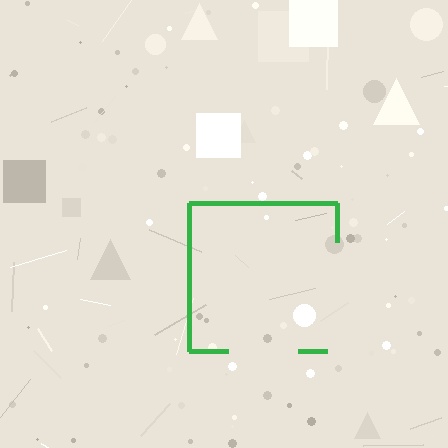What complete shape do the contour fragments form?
The contour fragments form a square.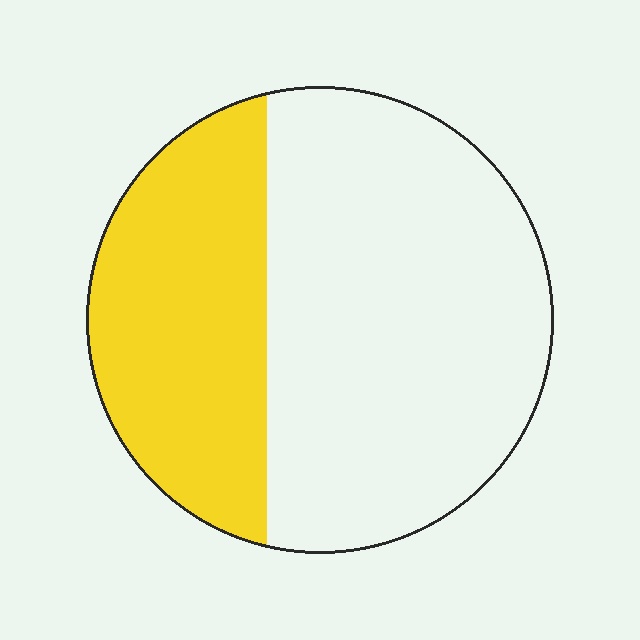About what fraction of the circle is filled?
About three eighths (3/8).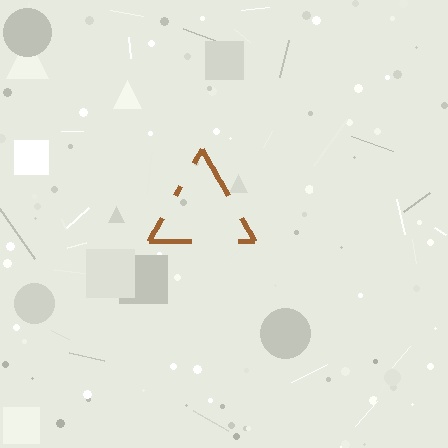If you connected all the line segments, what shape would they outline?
They would outline a triangle.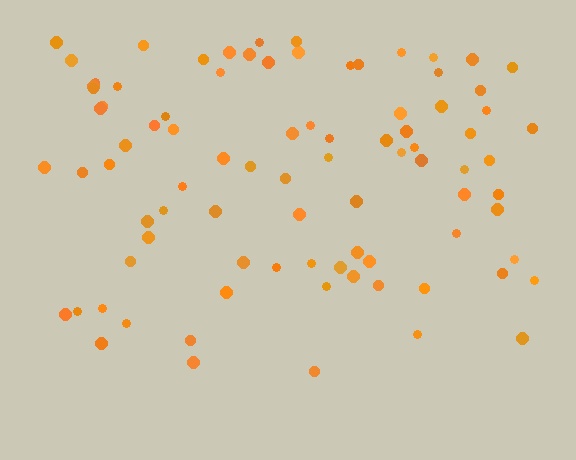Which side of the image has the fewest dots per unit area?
The bottom.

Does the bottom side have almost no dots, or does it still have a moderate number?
Still a moderate number, just noticeably fewer than the top.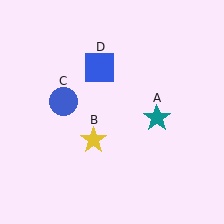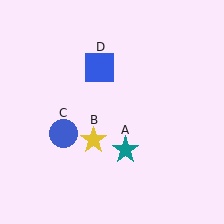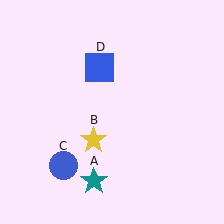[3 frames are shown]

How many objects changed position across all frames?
2 objects changed position: teal star (object A), blue circle (object C).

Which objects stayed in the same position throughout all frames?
Yellow star (object B) and blue square (object D) remained stationary.